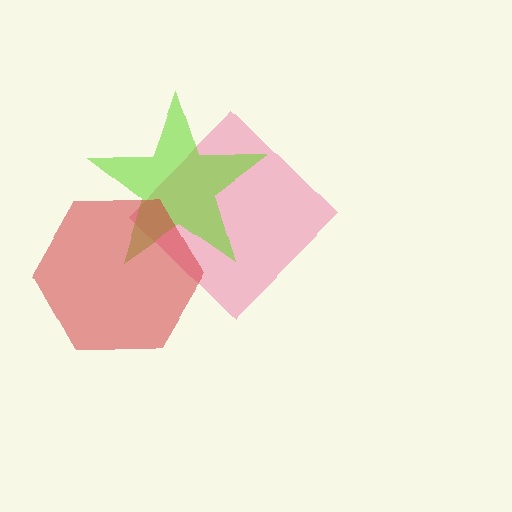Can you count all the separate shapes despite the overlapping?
Yes, there are 3 separate shapes.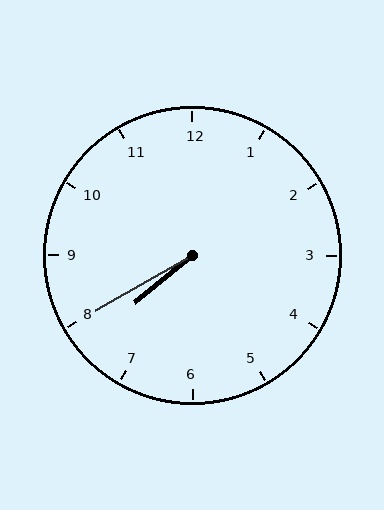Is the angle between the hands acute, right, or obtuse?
It is acute.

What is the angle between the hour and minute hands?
Approximately 10 degrees.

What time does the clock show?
7:40.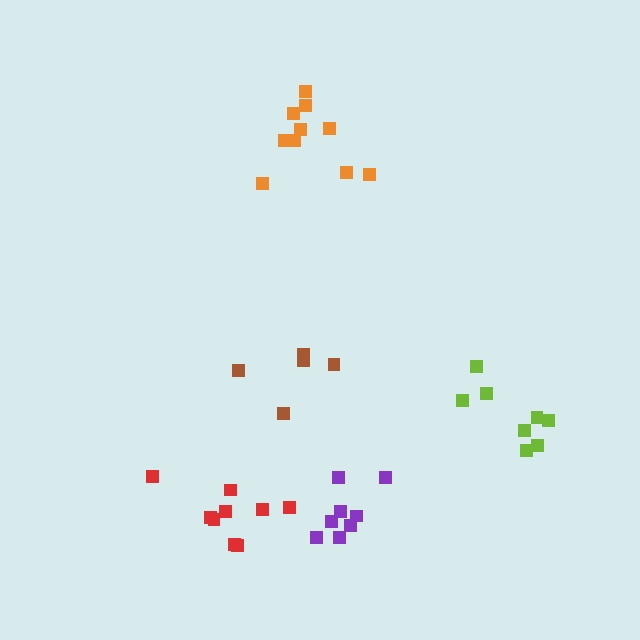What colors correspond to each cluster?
The clusters are colored: brown, orange, lime, purple, red.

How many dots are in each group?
Group 1: 5 dots, Group 2: 10 dots, Group 3: 8 dots, Group 4: 8 dots, Group 5: 9 dots (40 total).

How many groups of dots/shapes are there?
There are 5 groups.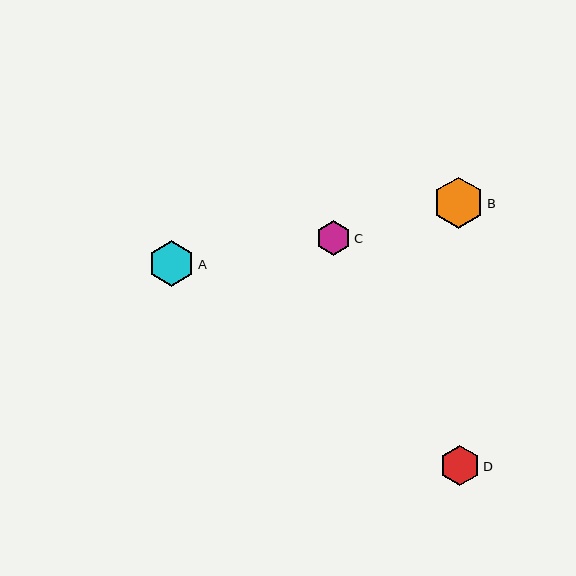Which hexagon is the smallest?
Hexagon C is the smallest with a size of approximately 35 pixels.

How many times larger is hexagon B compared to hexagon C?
Hexagon B is approximately 1.4 times the size of hexagon C.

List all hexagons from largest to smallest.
From largest to smallest: B, A, D, C.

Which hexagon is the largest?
Hexagon B is the largest with a size of approximately 51 pixels.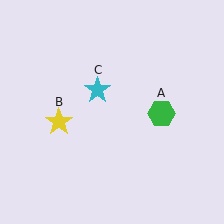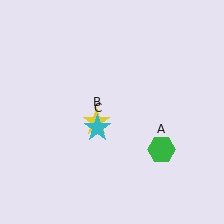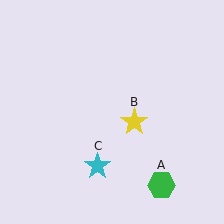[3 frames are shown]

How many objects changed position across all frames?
3 objects changed position: green hexagon (object A), yellow star (object B), cyan star (object C).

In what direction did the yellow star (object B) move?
The yellow star (object B) moved right.